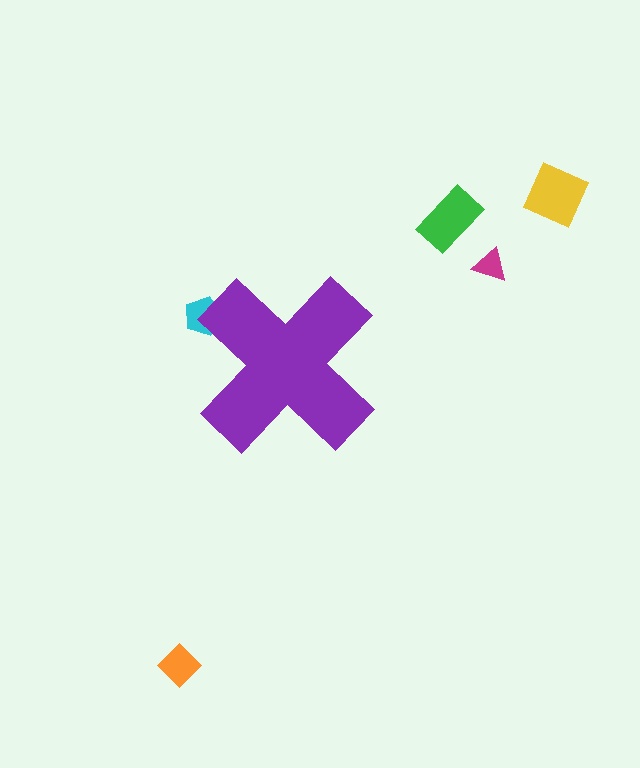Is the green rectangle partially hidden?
No, the green rectangle is fully visible.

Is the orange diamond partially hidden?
No, the orange diamond is fully visible.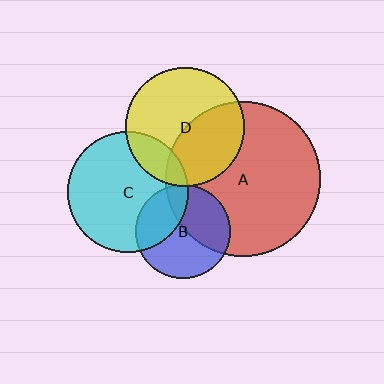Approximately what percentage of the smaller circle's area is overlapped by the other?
Approximately 30%.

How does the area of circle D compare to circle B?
Approximately 1.6 times.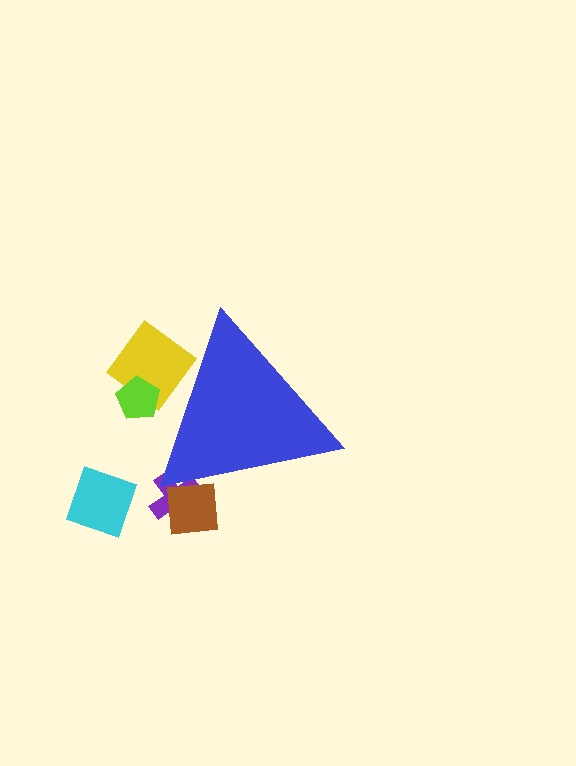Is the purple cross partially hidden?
Yes, the purple cross is partially hidden behind the blue triangle.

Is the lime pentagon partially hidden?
Yes, the lime pentagon is partially hidden behind the blue triangle.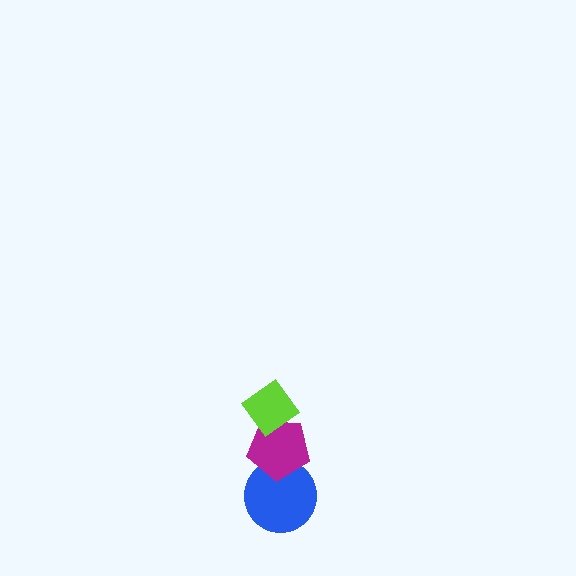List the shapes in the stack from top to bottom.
From top to bottom: the lime diamond, the magenta pentagon, the blue circle.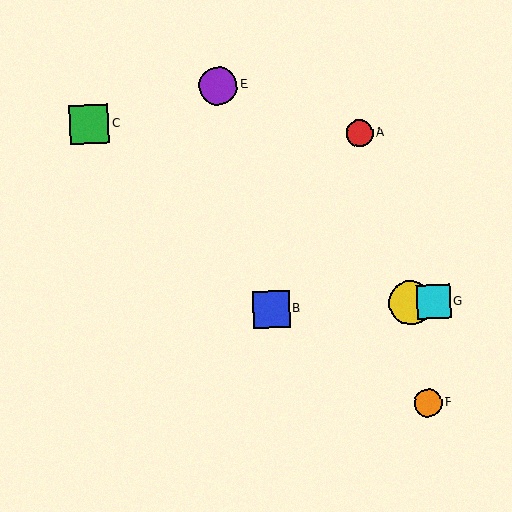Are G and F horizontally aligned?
No, G is at y≈302 and F is at y≈403.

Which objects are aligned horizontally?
Objects B, D, G are aligned horizontally.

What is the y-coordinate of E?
Object E is at y≈86.